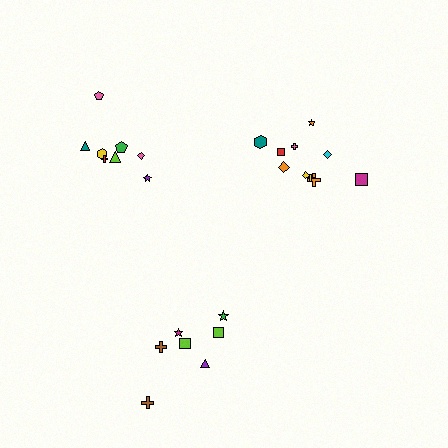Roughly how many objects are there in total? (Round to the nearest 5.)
Roughly 25 objects in total.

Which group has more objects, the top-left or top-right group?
The top-right group.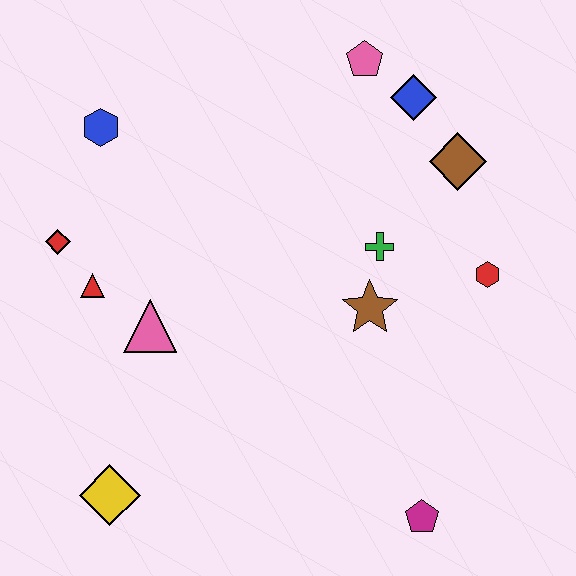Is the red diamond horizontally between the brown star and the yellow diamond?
No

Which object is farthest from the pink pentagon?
The yellow diamond is farthest from the pink pentagon.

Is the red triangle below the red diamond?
Yes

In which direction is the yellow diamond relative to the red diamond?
The yellow diamond is below the red diamond.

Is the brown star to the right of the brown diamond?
No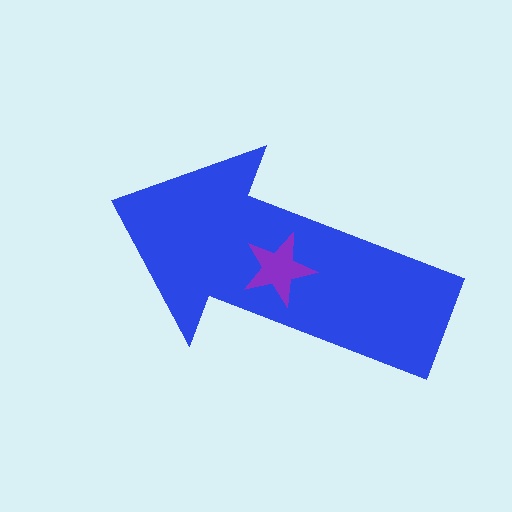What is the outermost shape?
The blue arrow.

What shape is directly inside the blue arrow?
The purple star.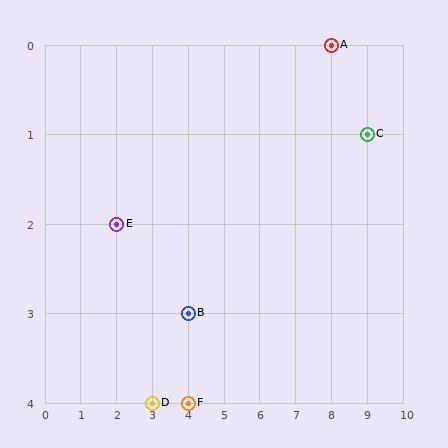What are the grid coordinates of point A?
Point A is at grid coordinates (8, 0).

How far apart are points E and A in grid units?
Points E and A are 6 columns and 2 rows apart (about 6.3 grid units diagonally).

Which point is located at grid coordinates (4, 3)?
Point B is at (4, 3).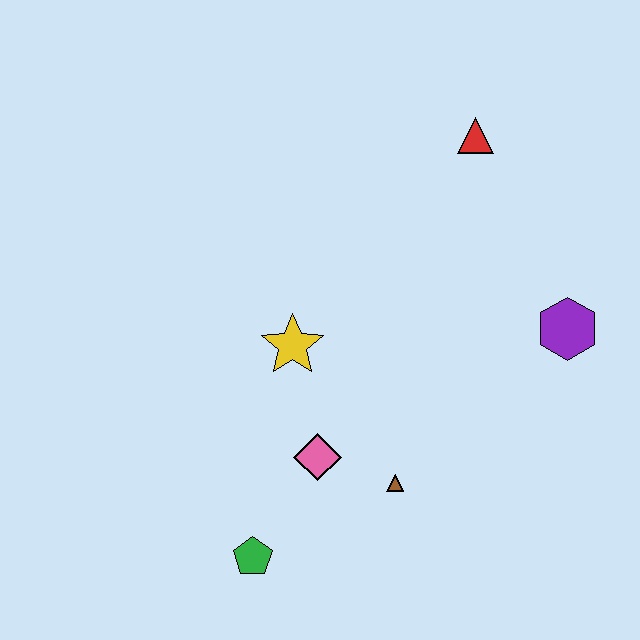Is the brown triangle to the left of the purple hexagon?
Yes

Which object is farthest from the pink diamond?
The red triangle is farthest from the pink diamond.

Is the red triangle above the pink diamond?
Yes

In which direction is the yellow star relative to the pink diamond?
The yellow star is above the pink diamond.